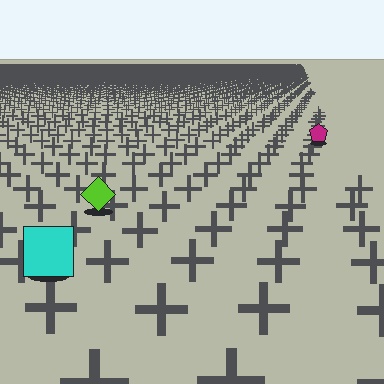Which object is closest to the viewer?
The cyan square is closest. The texture marks near it are larger and more spread out.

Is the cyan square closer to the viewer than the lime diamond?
Yes. The cyan square is closer — you can tell from the texture gradient: the ground texture is coarser near it.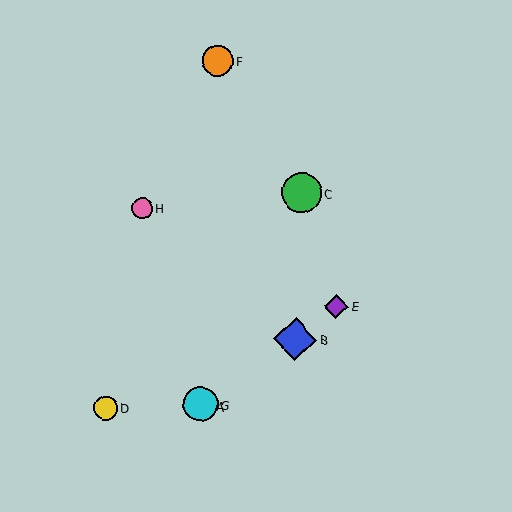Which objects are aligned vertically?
Objects A, F, G are aligned vertically.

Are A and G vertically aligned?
Yes, both are at x≈200.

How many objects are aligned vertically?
3 objects (A, F, G) are aligned vertically.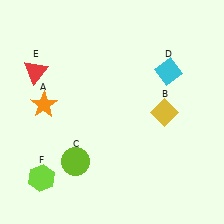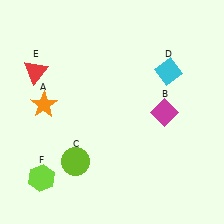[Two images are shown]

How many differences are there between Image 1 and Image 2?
There is 1 difference between the two images.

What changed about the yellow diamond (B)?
In Image 1, B is yellow. In Image 2, it changed to magenta.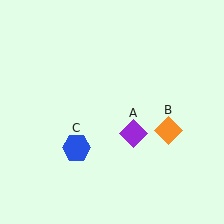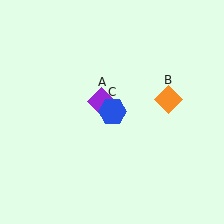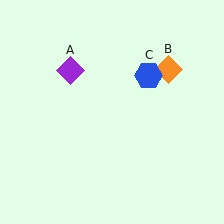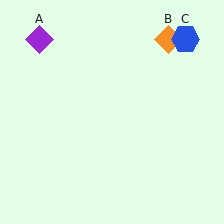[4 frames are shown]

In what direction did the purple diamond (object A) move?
The purple diamond (object A) moved up and to the left.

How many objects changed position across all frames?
3 objects changed position: purple diamond (object A), orange diamond (object B), blue hexagon (object C).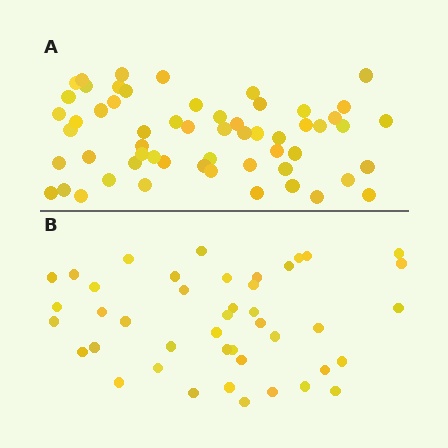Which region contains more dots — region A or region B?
Region A (the top region) has more dots.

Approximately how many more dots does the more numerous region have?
Region A has approximately 15 more dots than region B.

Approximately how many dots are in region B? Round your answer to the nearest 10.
About 40 dots. (The exact count is 43, which rounds to 40.)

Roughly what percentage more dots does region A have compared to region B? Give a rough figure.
About 35% more.